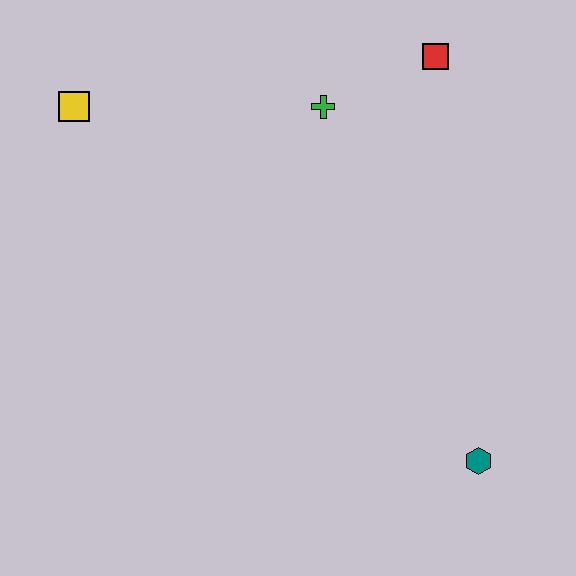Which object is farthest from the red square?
The teal hexagon is farthest from the red square.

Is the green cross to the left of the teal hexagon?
Yes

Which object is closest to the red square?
The green cross is closest to the red square.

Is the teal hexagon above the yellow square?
No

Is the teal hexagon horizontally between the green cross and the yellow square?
No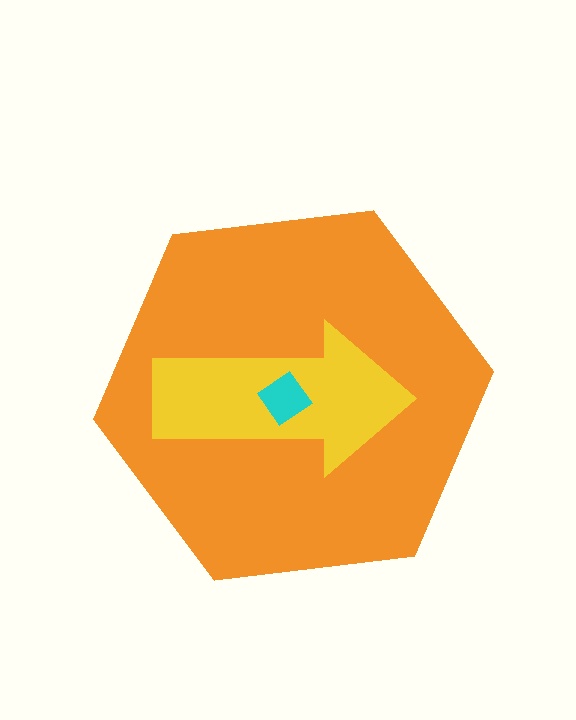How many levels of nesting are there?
3.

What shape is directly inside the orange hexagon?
The yellow arrow.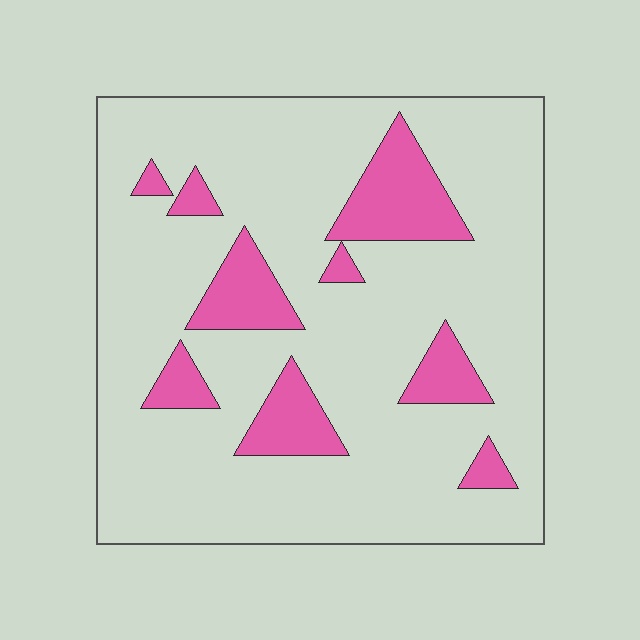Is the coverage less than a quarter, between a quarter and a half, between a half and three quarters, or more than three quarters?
Less than a quarter.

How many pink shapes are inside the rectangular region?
9.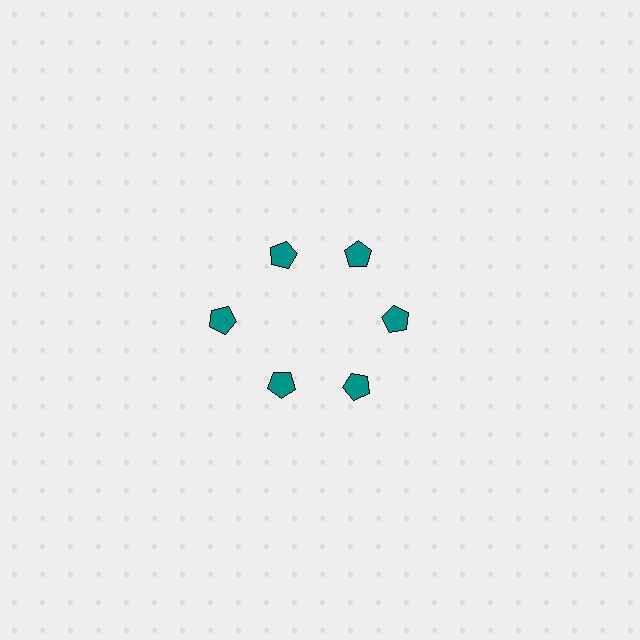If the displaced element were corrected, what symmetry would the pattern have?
It would have 6-fold rotational symmetry — the pattern would map onto itself every 60 degrees.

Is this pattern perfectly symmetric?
No. The 6 teal pentagons are arranged in a ring, but one element near the 9 o'clock position is pushed outward from the center, breaking the 6-fold rotational symmetry.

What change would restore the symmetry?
The symmetry would be restored by moving it inward, back onto the ring so that all 6 pentagons sit at equal angles and equal distance from the center.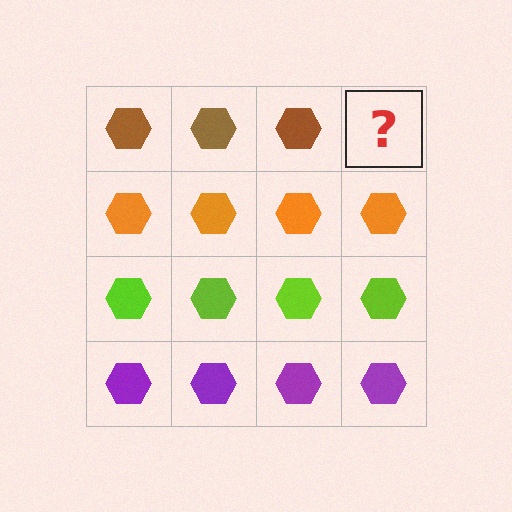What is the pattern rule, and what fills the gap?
The rule is that each row has a consistent color. The gap should be filled with a brown hexagon.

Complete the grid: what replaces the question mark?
The question mark should be replaced with a brown hexagon.